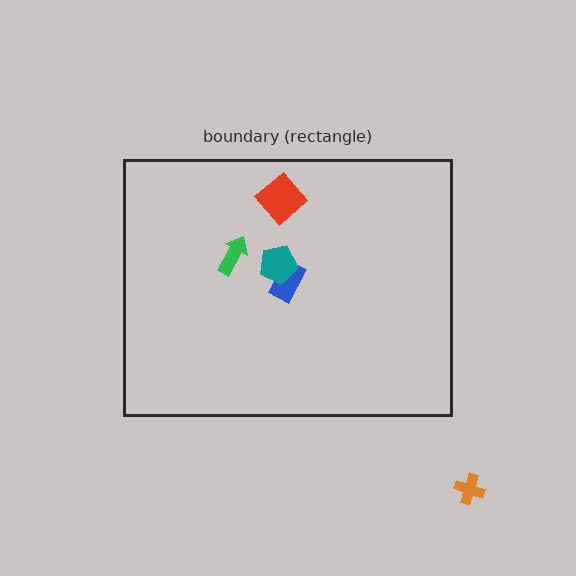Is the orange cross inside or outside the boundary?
Outside.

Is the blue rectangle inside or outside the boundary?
Inside.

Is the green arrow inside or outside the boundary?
Inside.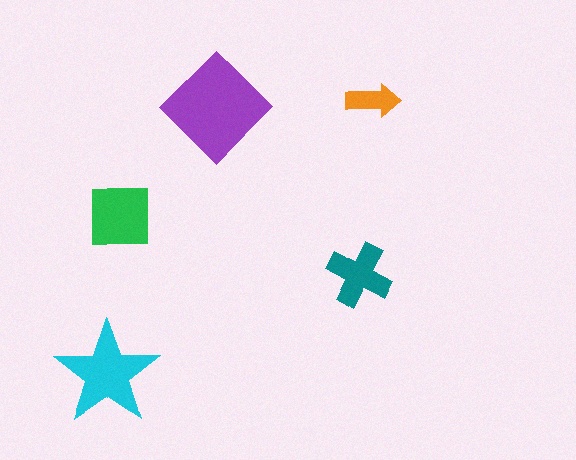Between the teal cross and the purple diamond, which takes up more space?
The purple diamond.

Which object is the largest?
The purple diamond.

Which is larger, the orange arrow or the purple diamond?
The purple diamond.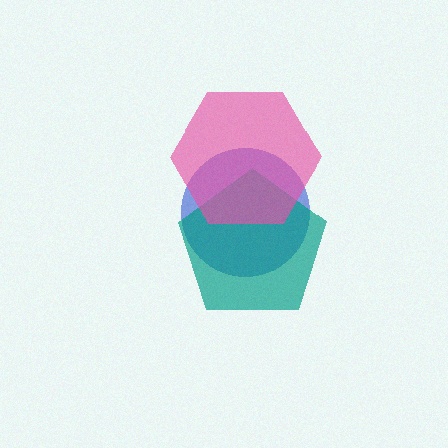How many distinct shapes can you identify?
There are 3 distinct shapes: a blue circle, a teal pentagon, a pink hexagon.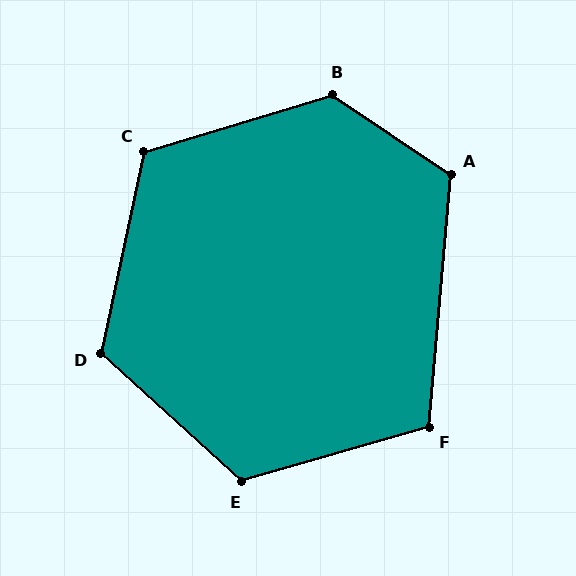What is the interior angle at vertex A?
Approximately 119 degrees (obtuse).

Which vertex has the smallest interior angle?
F, at approximately 111 degrees.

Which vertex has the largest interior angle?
B, at approximately 129 degrees.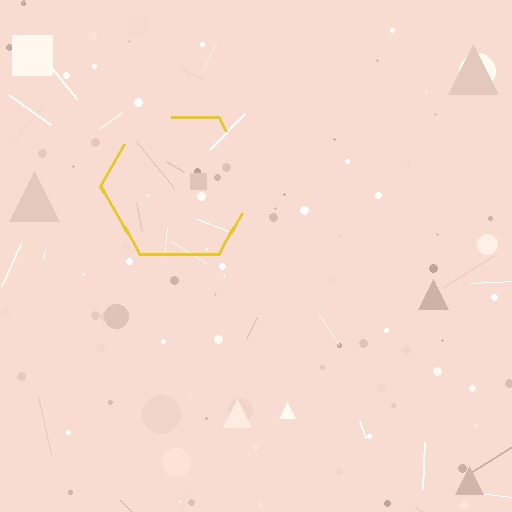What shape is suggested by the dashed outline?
The dashed outline suggests a hexagon.